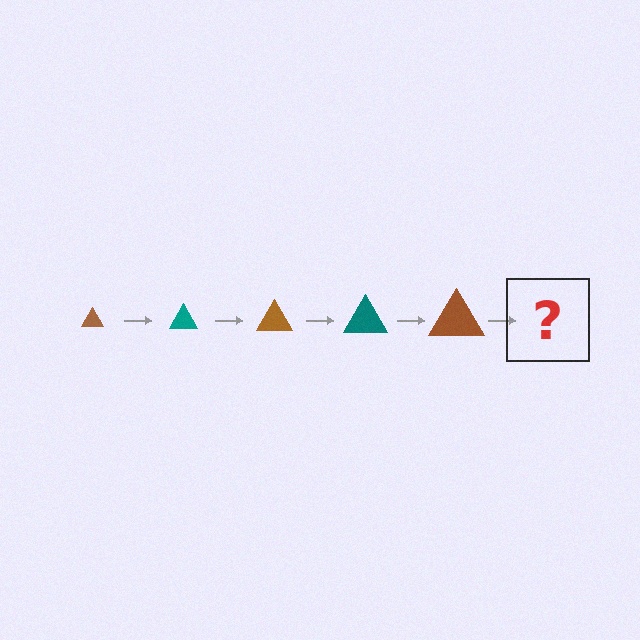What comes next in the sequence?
The next element should be a teal triangle, larger than the previous one.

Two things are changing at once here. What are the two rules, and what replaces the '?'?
The two rules are that the triangle grows larger each step and the color cycles through brown and teal. The '?' should be a teal triangle, larger than the previous one.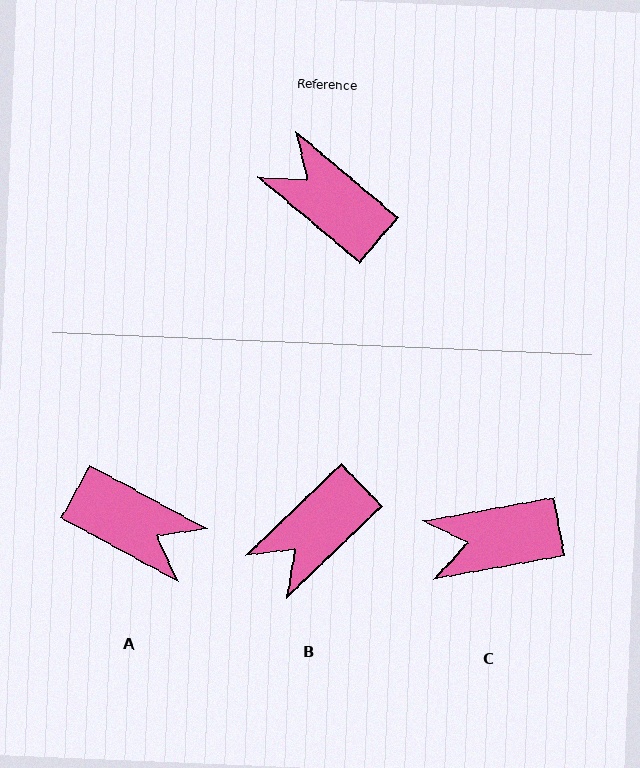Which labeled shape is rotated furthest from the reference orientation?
A, about 169 degrees away.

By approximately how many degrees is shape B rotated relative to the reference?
Approximately 84 degrees counter-clockwise.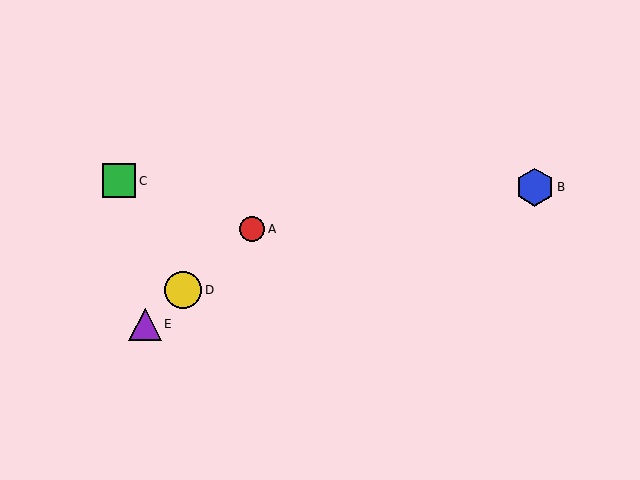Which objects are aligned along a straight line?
Objects A, D, E are aligned along a straight line.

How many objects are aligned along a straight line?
3 objects (A, D, E) are aligned along a straight line.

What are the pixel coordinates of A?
Object A is at (252, 229).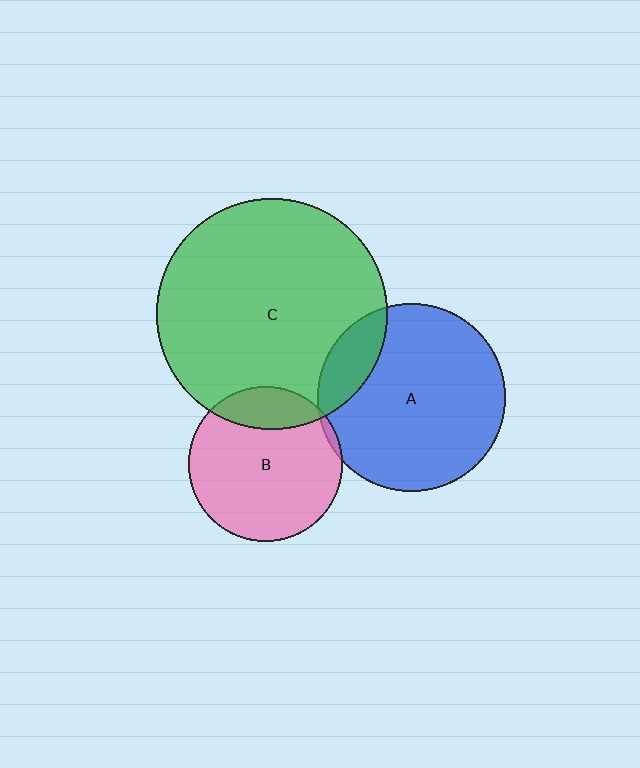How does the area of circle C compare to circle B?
Approximately 2.2 times.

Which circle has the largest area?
Circle C (green).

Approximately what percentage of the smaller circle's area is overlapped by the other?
Approximately 5%.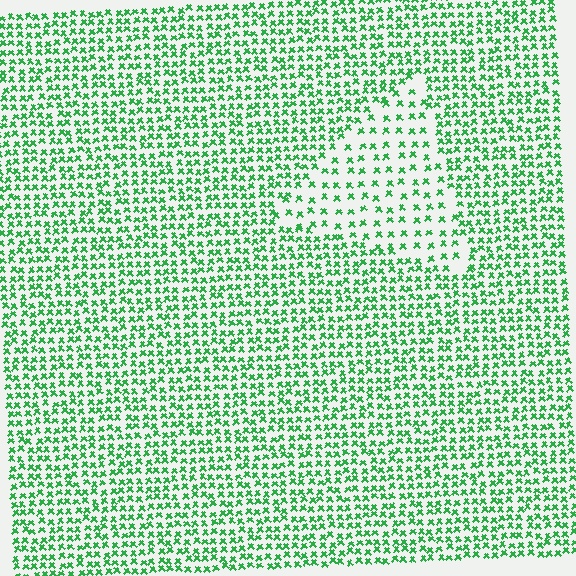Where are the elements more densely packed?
The elements are more densely packed outside the triangle boundary.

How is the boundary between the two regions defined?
The boundary is defined by a change in element density (approximately 2.0x ratio). All elements are the same color, size, and shape.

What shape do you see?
I see a triangle.